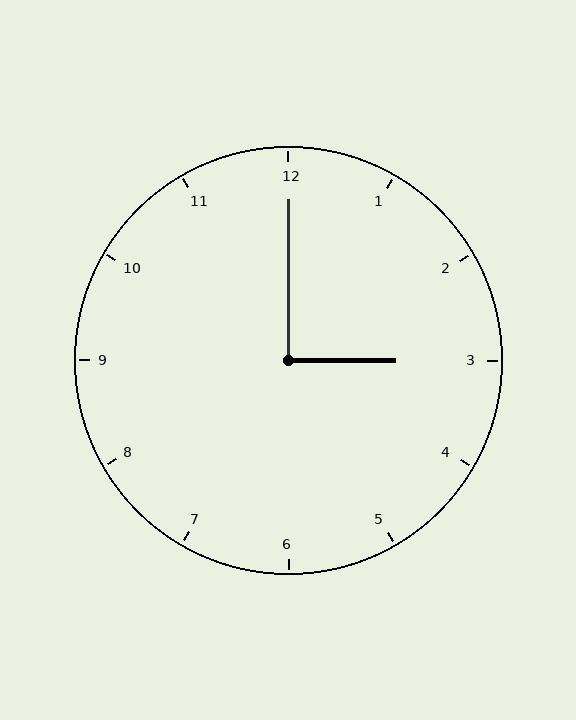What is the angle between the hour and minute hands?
Approximately 90 degrees.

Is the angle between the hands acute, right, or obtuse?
It is right.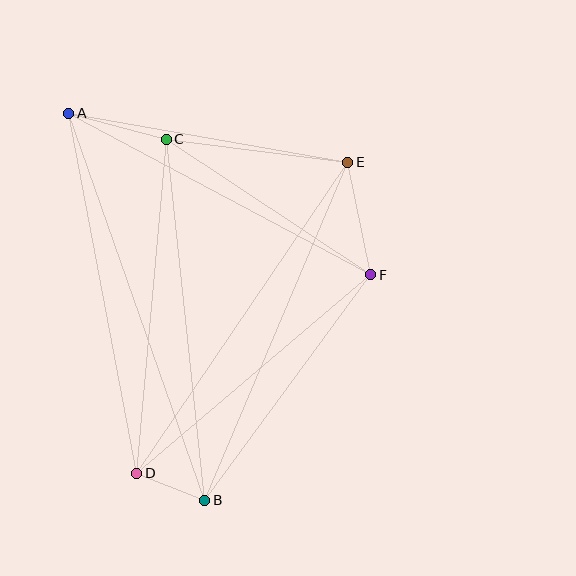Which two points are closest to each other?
Points B and D are closest to each other.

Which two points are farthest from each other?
Points A and B are farthest from each other.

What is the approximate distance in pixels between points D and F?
The distance between D and F is approximately 307 pixels.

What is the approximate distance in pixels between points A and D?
The distance between A and D is approximately 366 pixels.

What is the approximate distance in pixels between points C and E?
The distance between C and E is approximately 183 pixels.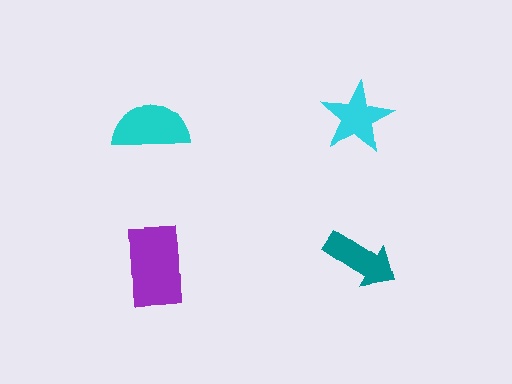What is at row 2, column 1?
A purple rectangle.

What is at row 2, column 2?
A teal arrow.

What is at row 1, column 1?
A cyan semicircle.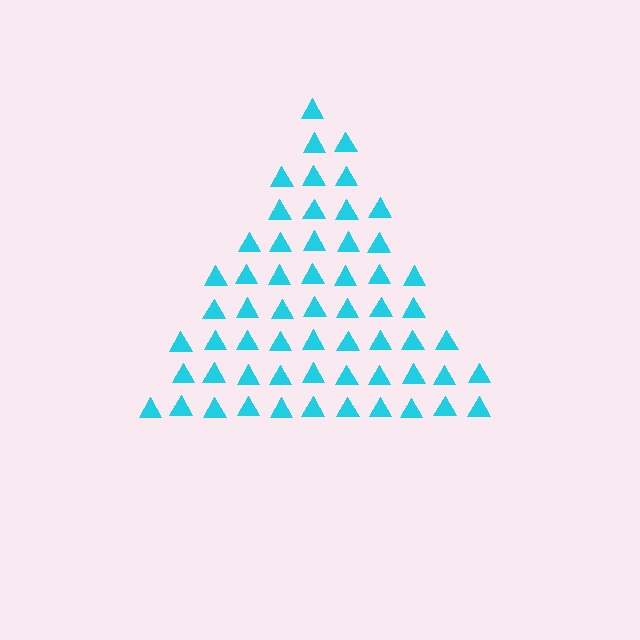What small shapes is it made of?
It is made of small triangles.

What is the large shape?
The large shape is a triangle.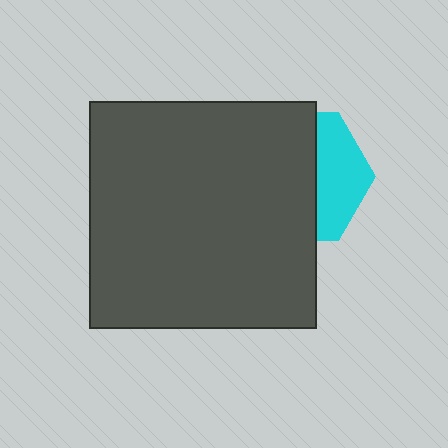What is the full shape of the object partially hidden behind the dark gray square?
The partially hidden object is a cyan hexagon.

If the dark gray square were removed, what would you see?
You would see the complete cyan hexagon.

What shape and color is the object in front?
The object in front is a dark gray square.